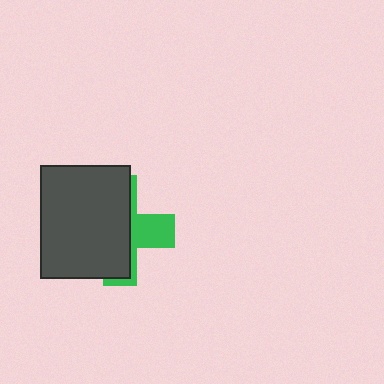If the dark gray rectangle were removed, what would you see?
You would see the complete green cross.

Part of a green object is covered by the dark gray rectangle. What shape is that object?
It is a cross.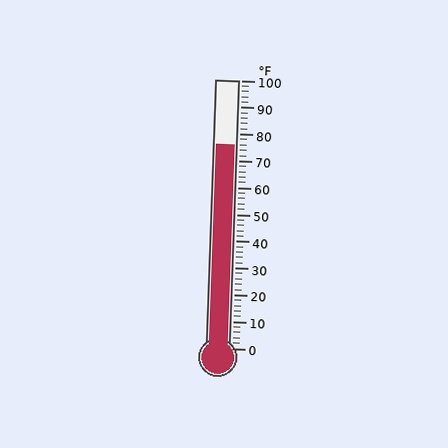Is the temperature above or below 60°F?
The temperature is above 60°F.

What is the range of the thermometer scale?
The thermometer scale ranges from 0°F to 100°F.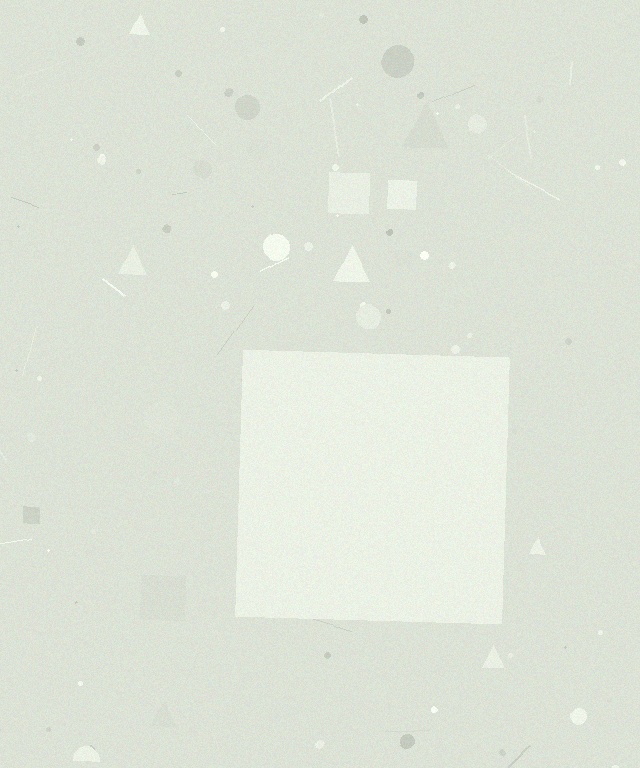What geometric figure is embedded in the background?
A square is embedded in the background.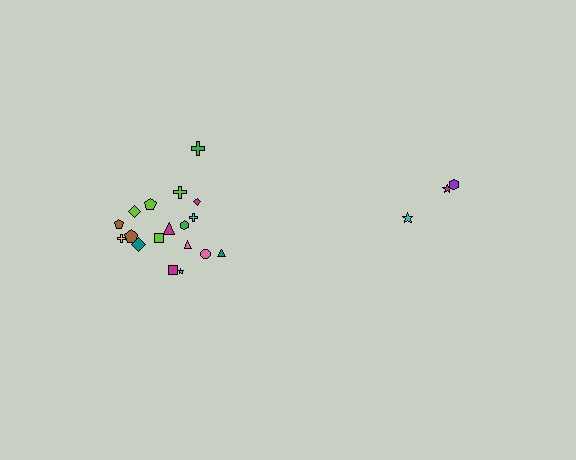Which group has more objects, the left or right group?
The left group.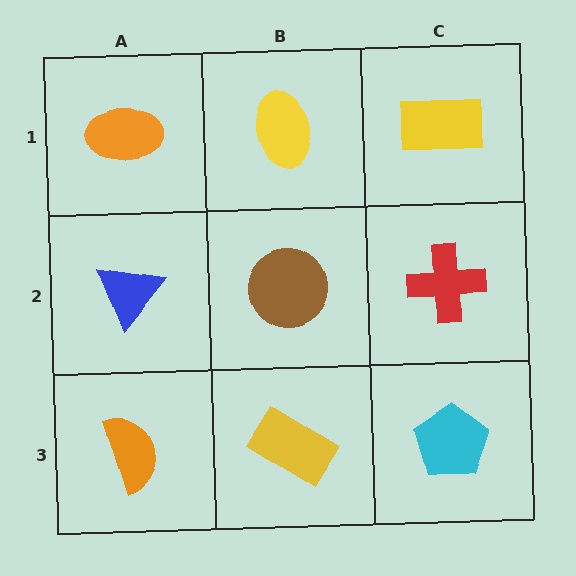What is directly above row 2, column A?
An orange ellipse.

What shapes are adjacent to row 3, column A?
A blue triangle (row 2, column A), a yellow rectangle (row 3, column B).